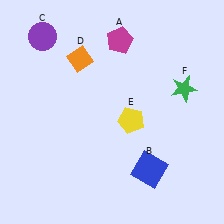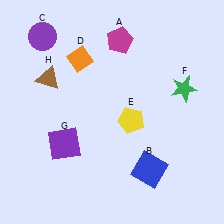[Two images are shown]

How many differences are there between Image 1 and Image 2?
There are 2 differences between the two images.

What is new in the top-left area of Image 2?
A brown triangle (H) was added in the top-left area of Image 2.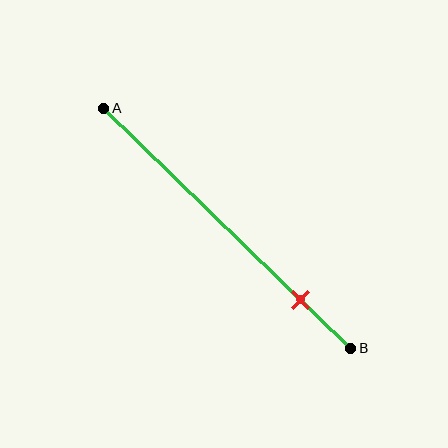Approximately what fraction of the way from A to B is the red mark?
The red mark is approximately 80% of the way from A to B.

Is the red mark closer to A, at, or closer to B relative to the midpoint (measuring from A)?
The red mark is closer to point B than the midpoint of segment AB.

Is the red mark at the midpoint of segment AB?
No, the mark is at about 80% from A, not at the 50% midpoint.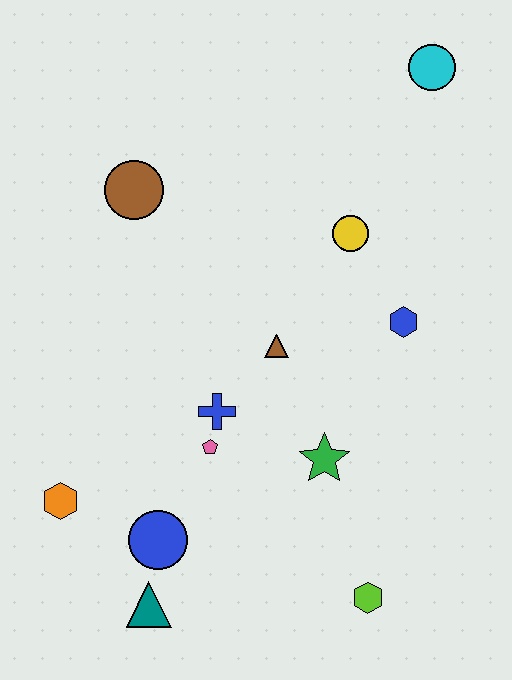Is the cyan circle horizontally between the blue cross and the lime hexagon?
No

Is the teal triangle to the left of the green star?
Yes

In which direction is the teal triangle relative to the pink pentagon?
The teal triangle is below the pink pentagon.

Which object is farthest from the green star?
The cyan circle is farthest from the green star.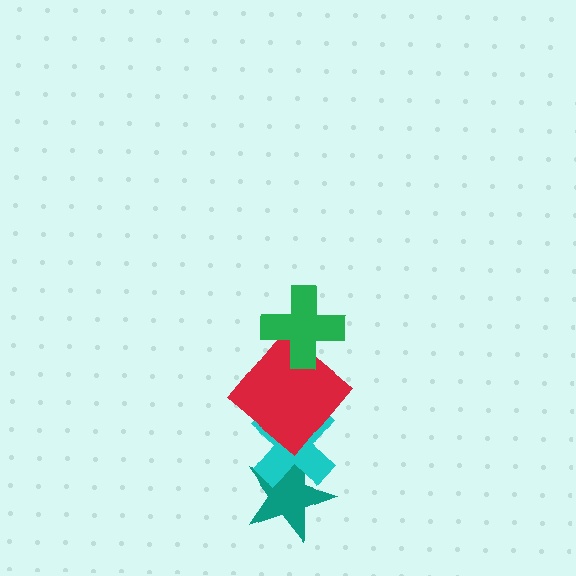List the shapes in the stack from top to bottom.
From top to bottom: the green cross, the red diamond, the cyan cross, the teal star.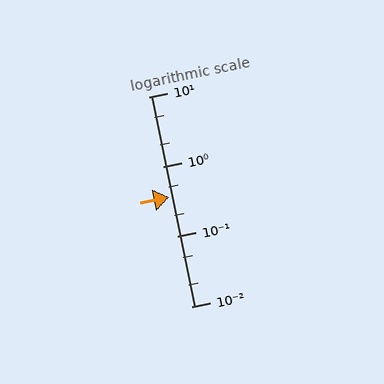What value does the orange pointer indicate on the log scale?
The pointer indicates approximately 0.36.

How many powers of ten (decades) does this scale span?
The scale spans 3 decades, from 0.01 to 10.